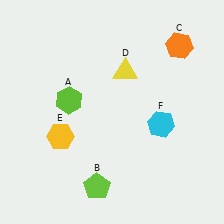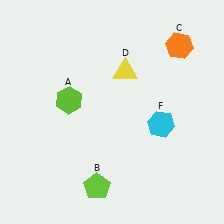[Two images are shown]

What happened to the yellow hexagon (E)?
The yellow hexagon (E) was removed in Image 2. It was in the bottom-left area of Image 1.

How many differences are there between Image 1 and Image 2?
There is 1 difference between the two images.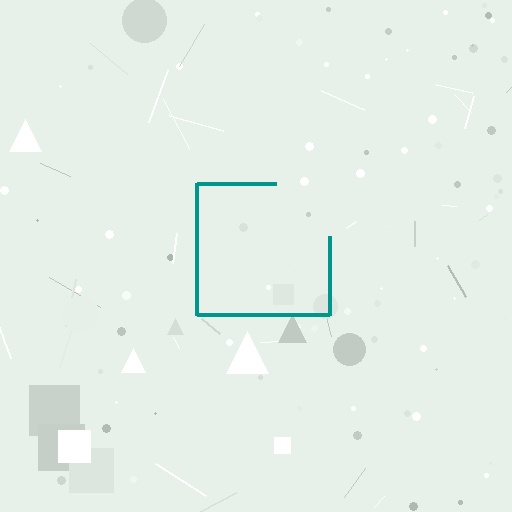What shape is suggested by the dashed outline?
The dashed outline suggests a square.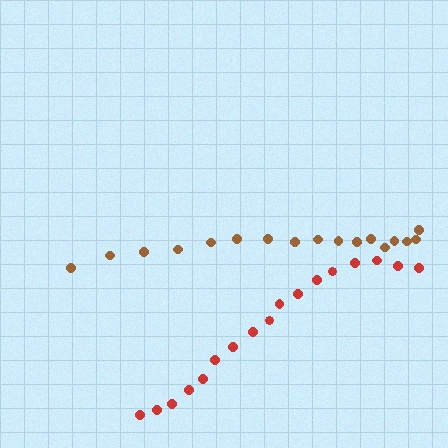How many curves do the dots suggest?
There are 2 distinct paths.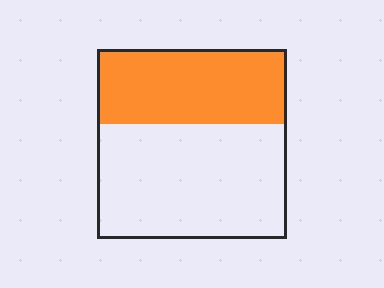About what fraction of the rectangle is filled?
About two fifths (2/5).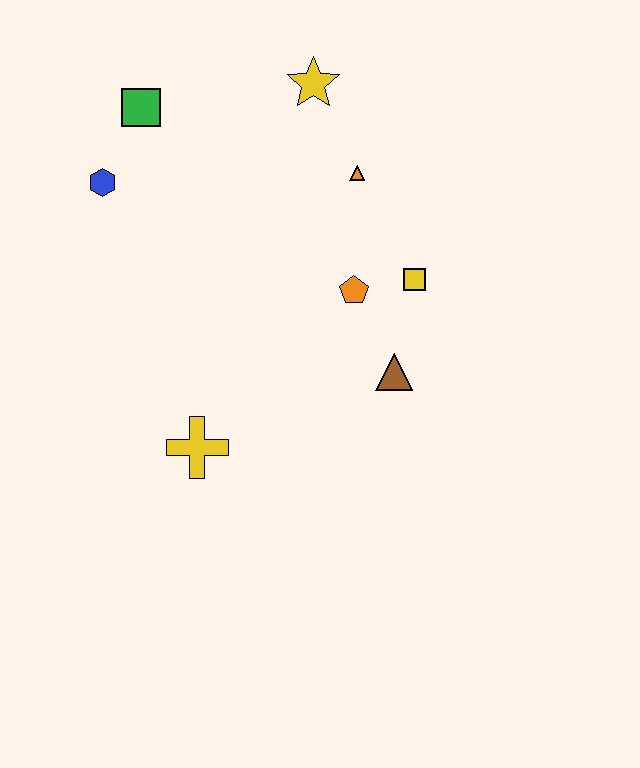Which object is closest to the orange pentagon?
The yellow square is closest to the orange pentagon.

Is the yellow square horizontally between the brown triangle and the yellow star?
No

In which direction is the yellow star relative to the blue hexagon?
The yellow star is to the right of the blue hexagon.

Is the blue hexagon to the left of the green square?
Yes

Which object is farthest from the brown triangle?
The green square is farthest from the brown triangle.